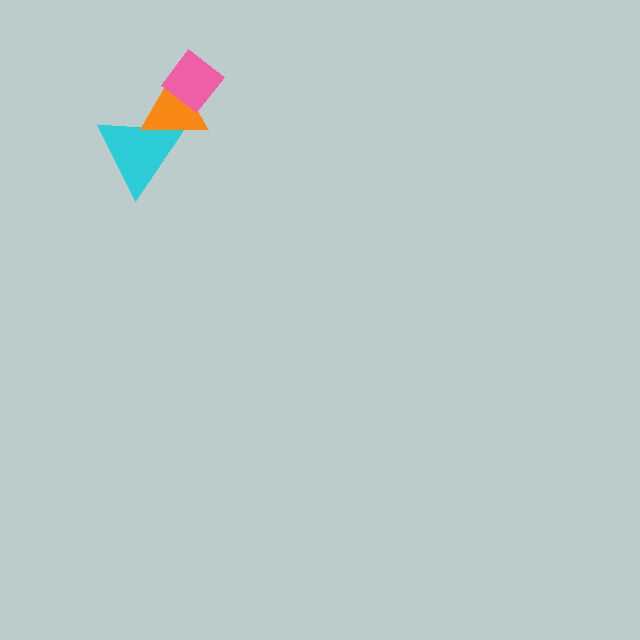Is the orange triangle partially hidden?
Yes, it is partially covered by another shape.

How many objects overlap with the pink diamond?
1 object overlaps with the pink diamond.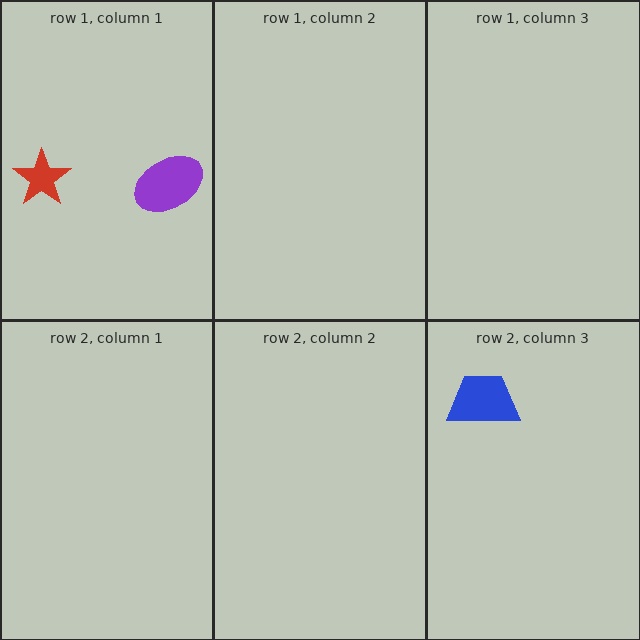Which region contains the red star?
The row 1, column 1 region.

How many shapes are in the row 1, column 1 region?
2.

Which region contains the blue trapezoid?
The row 2, column 3 region.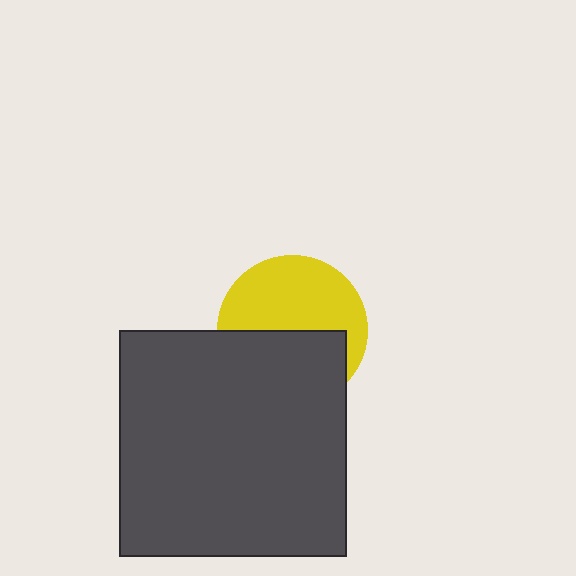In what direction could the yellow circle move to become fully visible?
The yellow circle could move up. That would shift it out from behind the dark gray square entirely.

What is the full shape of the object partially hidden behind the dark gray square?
The partially hidden object is a yellow circle.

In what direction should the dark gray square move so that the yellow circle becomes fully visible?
The dark gray square should move down. That is the shortest direction to clear the overlap and leave the yellow circle fully visible.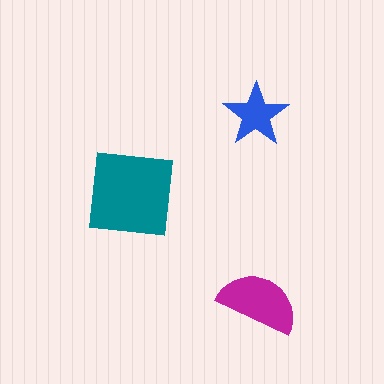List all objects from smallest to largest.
The blue star, the magenta semicircle, the teal square.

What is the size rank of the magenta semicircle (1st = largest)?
2nd.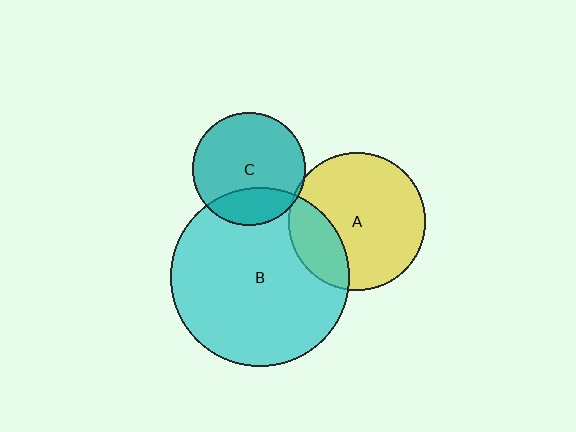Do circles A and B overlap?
Yes.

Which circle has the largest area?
Circle B (cyan).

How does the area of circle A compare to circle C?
Approximately 1.5 times.